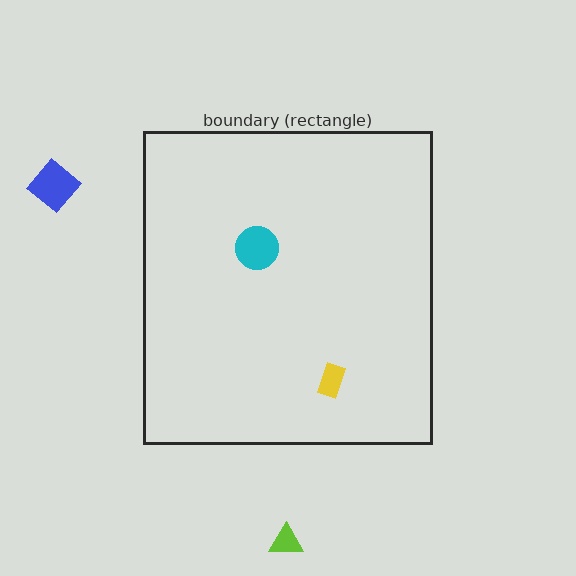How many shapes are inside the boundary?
2 inside, 2 outside.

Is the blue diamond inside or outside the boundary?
Outside.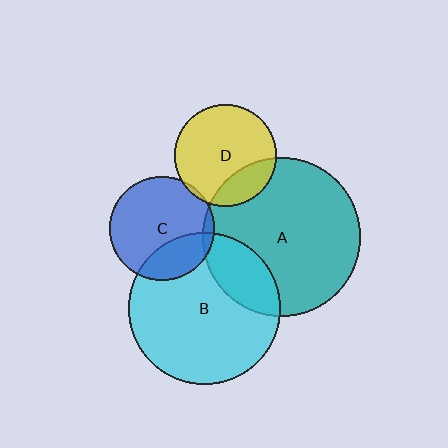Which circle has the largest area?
Circle A (teal).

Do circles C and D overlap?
Yes.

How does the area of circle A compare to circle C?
Approximately 2.3 times.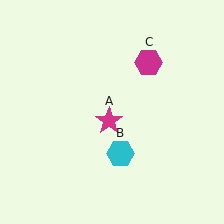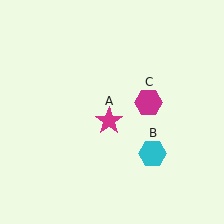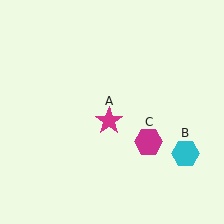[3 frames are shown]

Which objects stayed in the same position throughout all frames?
Magenta star (object A) remained stationary.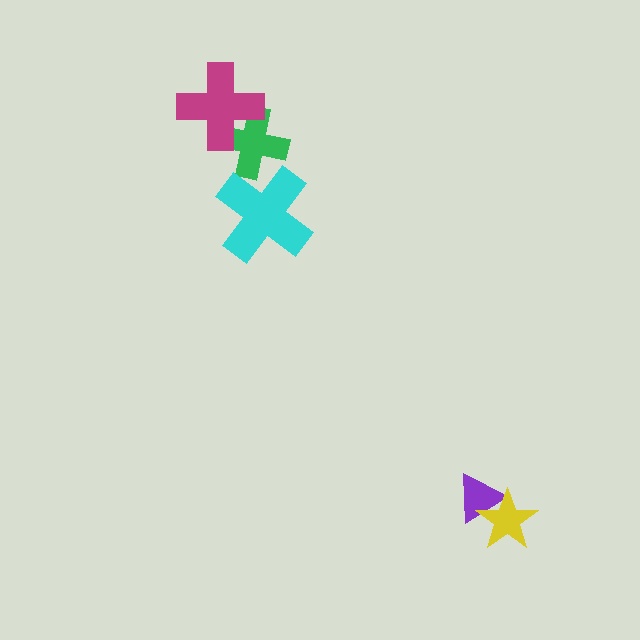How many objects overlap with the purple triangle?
1 object overlaps with the purple triangle.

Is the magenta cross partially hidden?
No, no other shape covers it.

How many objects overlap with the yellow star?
1 object overlaps with the yellow star.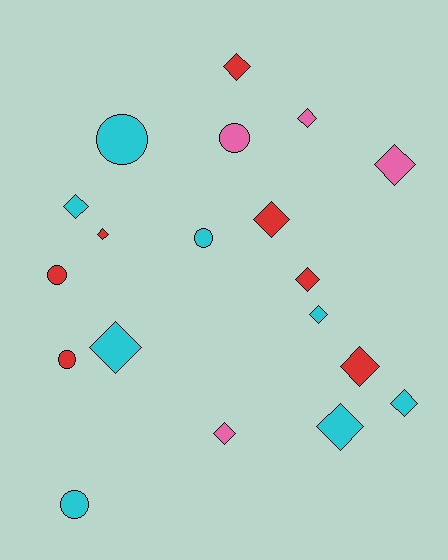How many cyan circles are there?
There are 3 cyan circles.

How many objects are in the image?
There are 19 objects.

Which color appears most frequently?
Cyan, with 8 objects.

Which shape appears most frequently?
Diamond, with 13 objects.